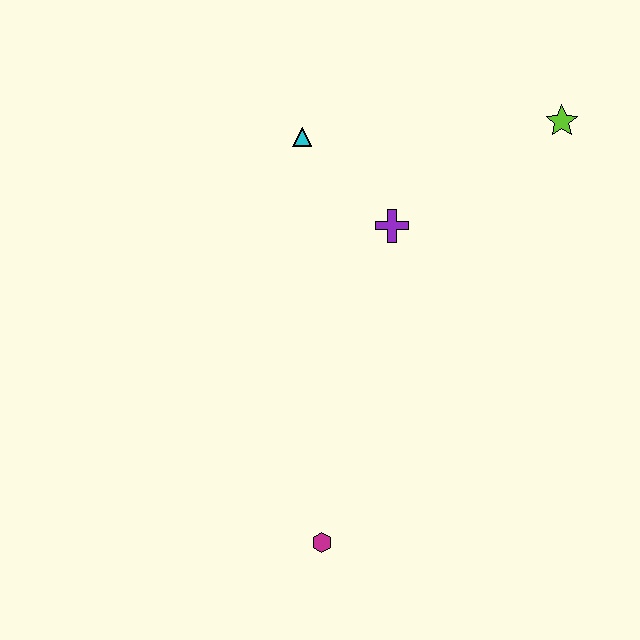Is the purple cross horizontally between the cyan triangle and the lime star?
Yes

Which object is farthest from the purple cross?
The magenta hexagon is farthest from the purple cross.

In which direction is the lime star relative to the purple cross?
The lime star is to the right of the purple cross.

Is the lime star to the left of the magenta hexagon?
No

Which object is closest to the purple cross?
The cyan triangle is closest to the purple cross.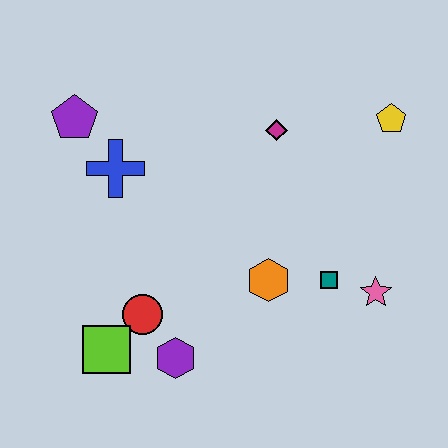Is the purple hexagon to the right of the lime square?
Yes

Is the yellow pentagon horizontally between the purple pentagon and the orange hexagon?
No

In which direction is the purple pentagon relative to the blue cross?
The purple pentagon is above the blue cross.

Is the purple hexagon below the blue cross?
Yes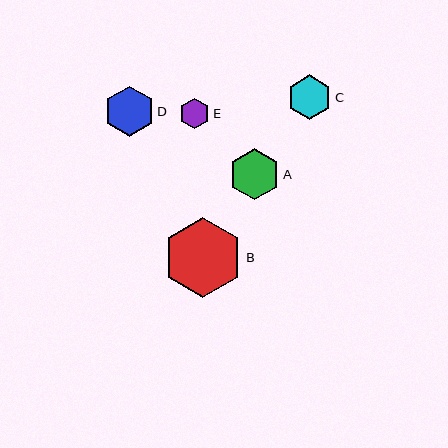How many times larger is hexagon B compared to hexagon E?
Hexagon B is approximately 2.6 times the size of hexagon E.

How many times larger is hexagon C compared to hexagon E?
Hexagon C is approximately 1.5 times the size of hexagon E.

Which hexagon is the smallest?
Hexagon E is the smallest with a size of approximately 30 pixels.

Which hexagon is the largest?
Hexagon B is the largest with a size of approximately 80 pixels.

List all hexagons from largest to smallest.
From largest to smallest: B, A, D, C, E.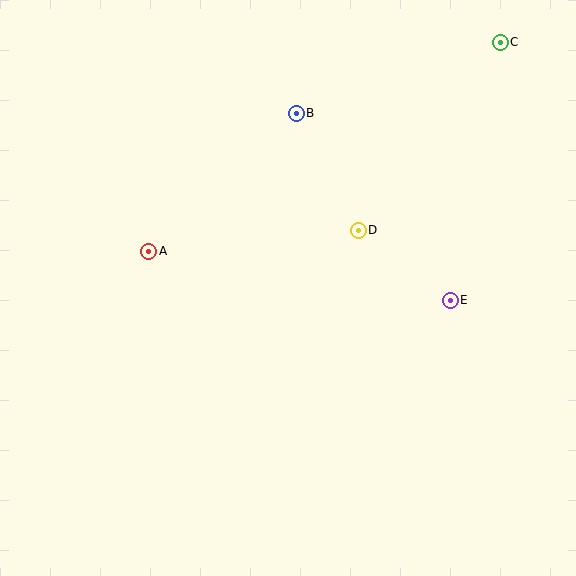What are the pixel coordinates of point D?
Point D is at (358, 230).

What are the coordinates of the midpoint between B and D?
The midpoint between B and D is at (327, 172).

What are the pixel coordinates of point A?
Point A is at (149, 251).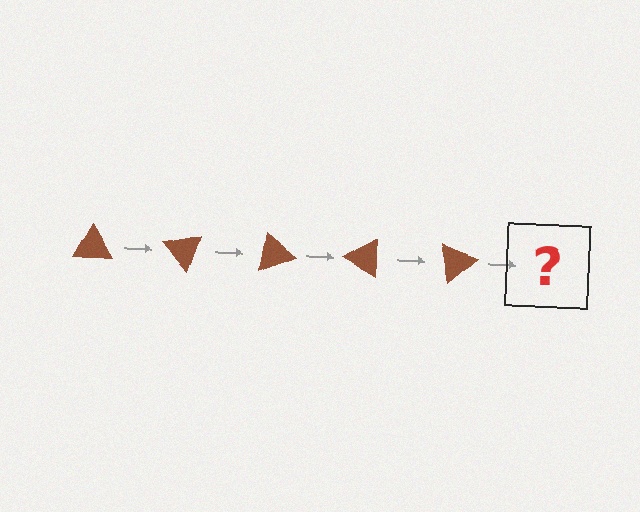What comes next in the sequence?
The next element should be a brown triangle rotated 250 degrees.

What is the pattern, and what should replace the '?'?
The pattern is that the triangle rotates 50 degrees each step. The '?' should be a brown triangle rotated 250 degrees.